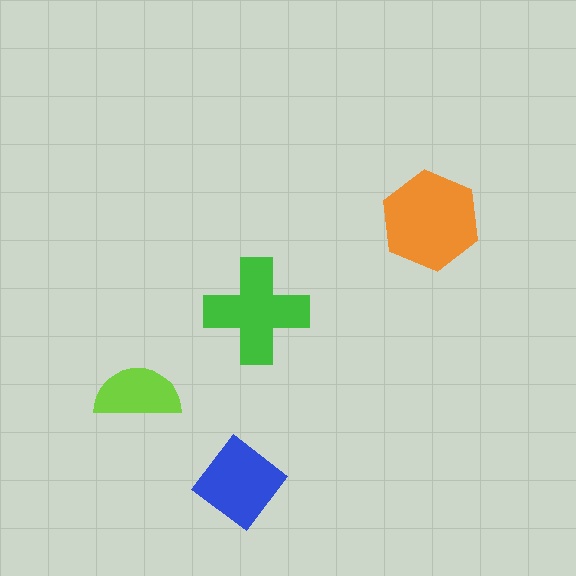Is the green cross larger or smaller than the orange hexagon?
Smaller.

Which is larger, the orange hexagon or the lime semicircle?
The orange hexagon.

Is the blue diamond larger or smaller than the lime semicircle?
Larger.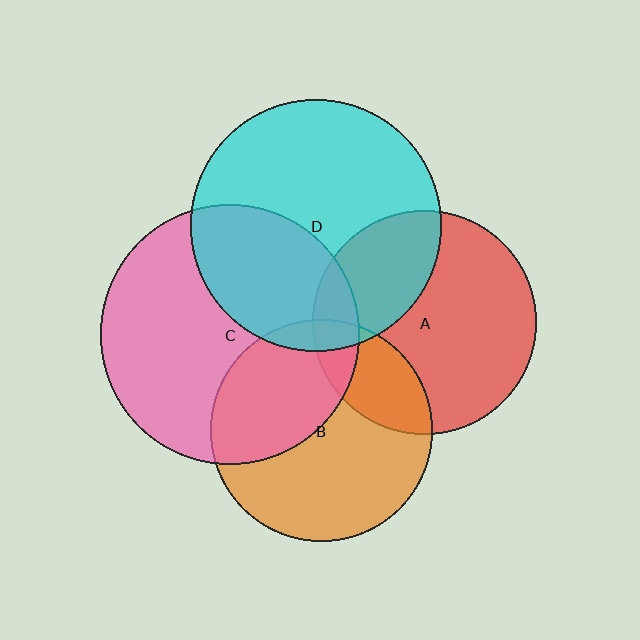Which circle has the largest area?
Circle C (pink).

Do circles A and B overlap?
Yes.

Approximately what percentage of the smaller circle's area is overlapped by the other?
Approximately 20%.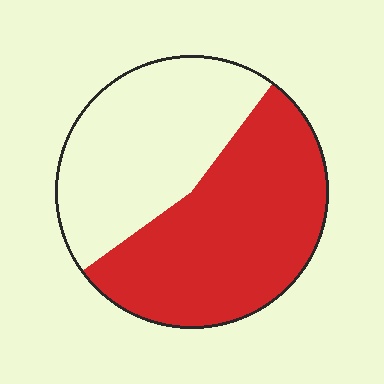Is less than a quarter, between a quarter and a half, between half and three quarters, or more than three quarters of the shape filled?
Between half and three quarters.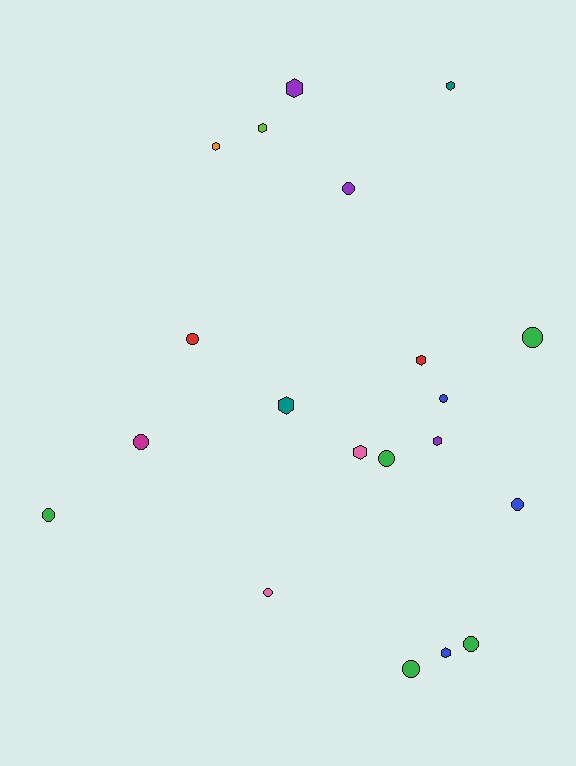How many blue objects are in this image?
There are 3 blue objects.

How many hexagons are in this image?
There are 9 hexagons.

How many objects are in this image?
There are 20 objects.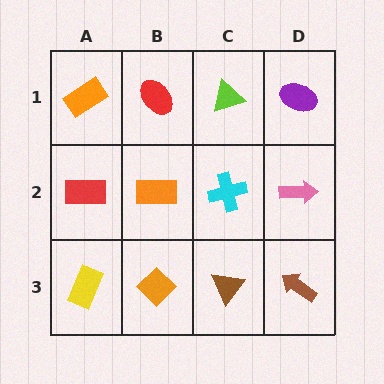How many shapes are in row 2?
4 shapes.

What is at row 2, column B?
An orange rectangle.